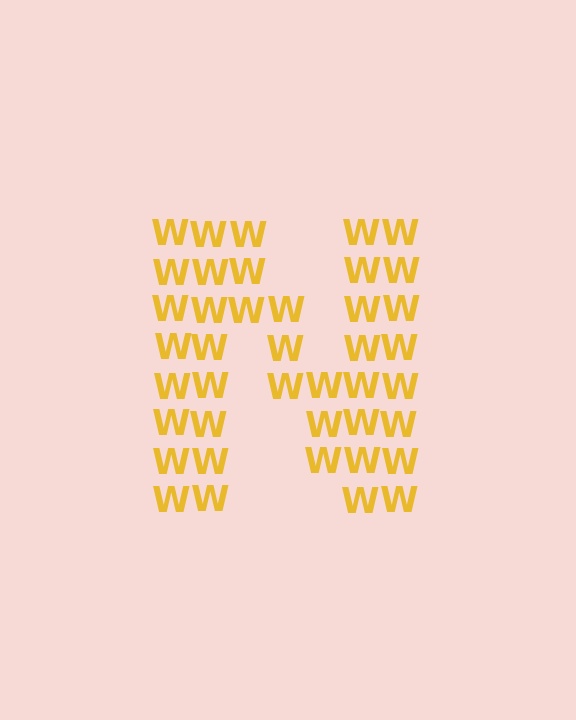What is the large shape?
The large shape is the letter N.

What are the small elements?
The small elements are letter W's.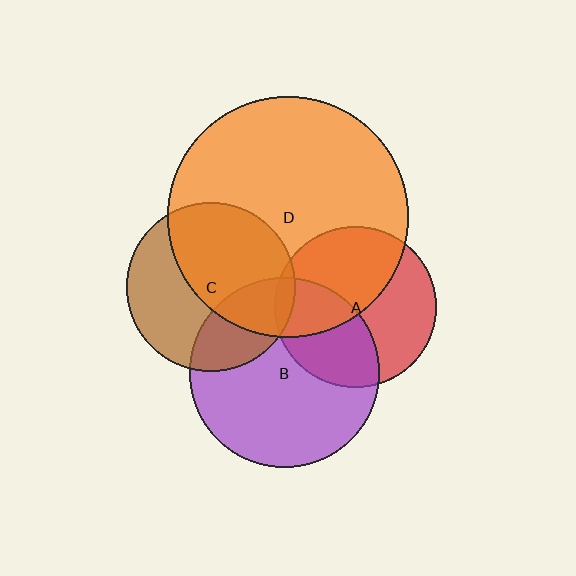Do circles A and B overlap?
Yes.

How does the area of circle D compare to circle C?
Approximately 2.0 times.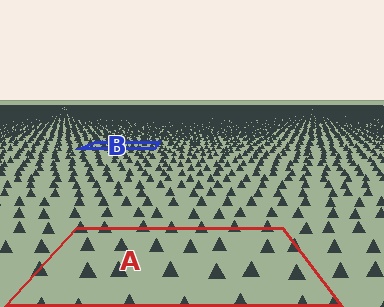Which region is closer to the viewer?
Region A is closer. The texture elements there are larger and more spread out.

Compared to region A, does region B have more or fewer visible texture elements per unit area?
Region B has more texture elements per unit area — they are packed more densely because it is farther away.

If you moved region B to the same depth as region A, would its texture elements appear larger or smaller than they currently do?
They would appear larger. At a closer depth, the same texture elements are projected at a bigger on-screen size.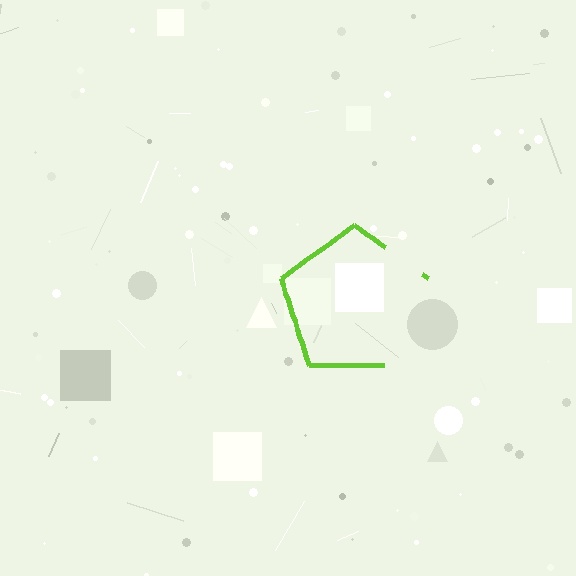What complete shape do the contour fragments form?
The contour fragments form a pentagon.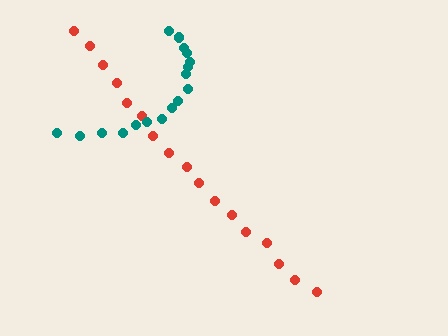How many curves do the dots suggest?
There are 2 distinct paths.